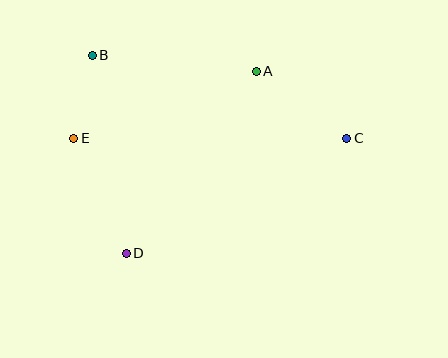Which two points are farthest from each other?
Points C and E are farthest from each other.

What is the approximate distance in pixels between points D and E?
The distance between D and E is approximately 127 pixels.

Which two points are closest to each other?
Points B and E are closest to each other.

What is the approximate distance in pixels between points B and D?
The distance between B and D is approximately 201 pixels.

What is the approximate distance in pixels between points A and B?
The distance between A and B is approximately 165 pixels.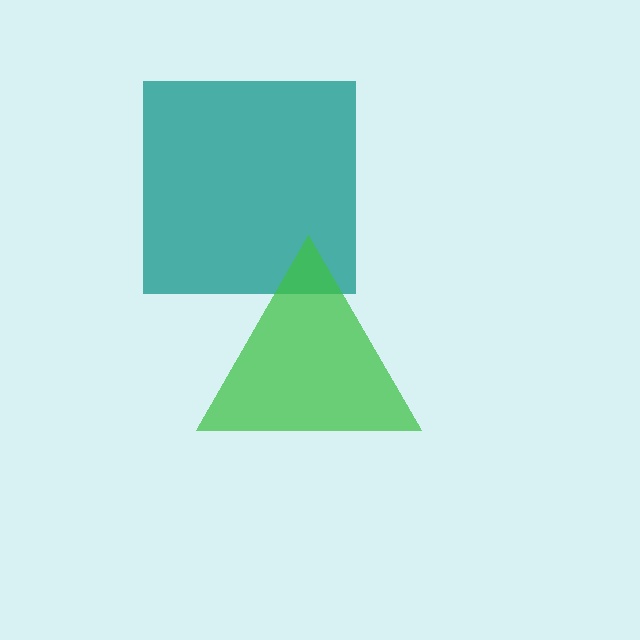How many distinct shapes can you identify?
There are 2 distinct shapes: a teal square, a green triangle.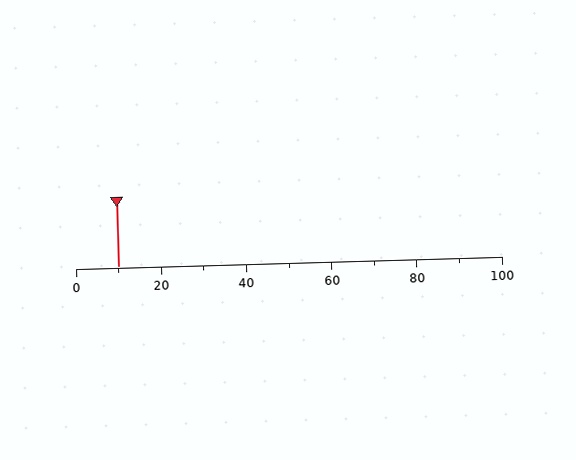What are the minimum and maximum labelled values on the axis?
The axis runs from 0 to 100.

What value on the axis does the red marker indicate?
The marker indicates approximately 10.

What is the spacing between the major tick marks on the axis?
The major ticks are spaced 20 apart.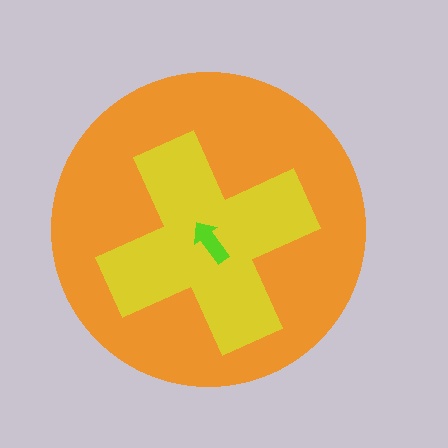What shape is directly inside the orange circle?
The yellow cross.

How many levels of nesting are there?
3.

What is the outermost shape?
The orange circle.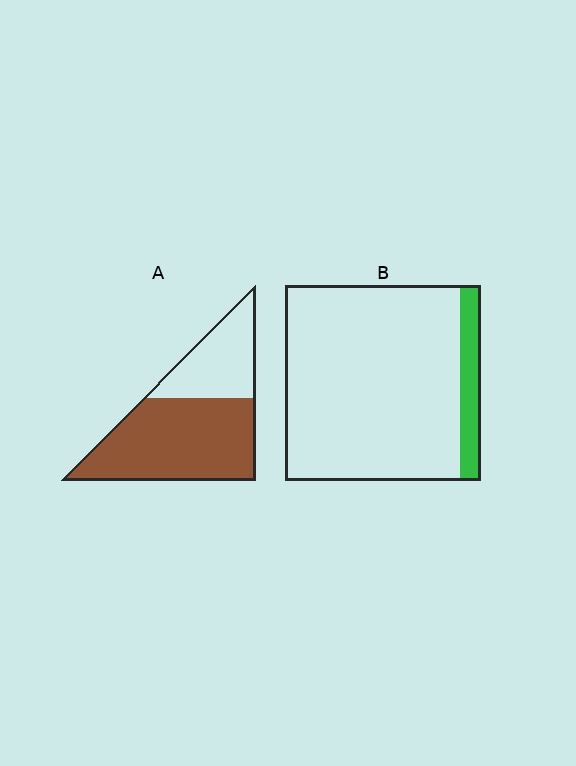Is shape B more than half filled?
No.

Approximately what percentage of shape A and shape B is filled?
A is approximately 65% and B is approximately 10%.